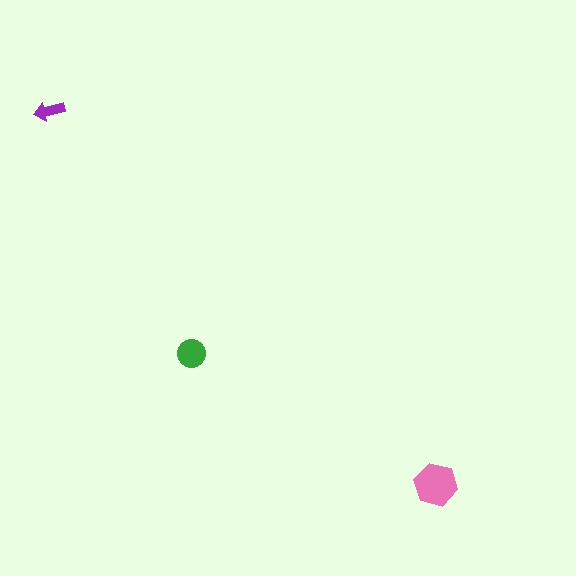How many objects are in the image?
There are 3 objects in the image.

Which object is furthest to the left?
The purple arrow is leftmost.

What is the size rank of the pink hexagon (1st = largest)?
1st.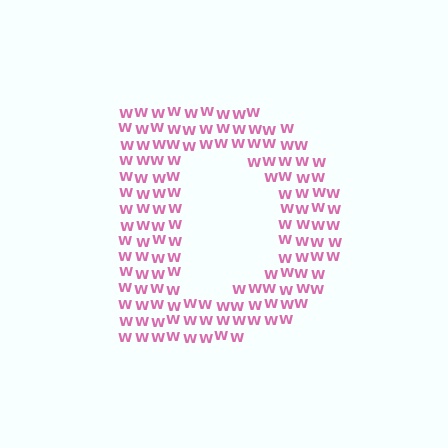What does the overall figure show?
The overall figure shows the letter D.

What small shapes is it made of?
It is made of small letter W's.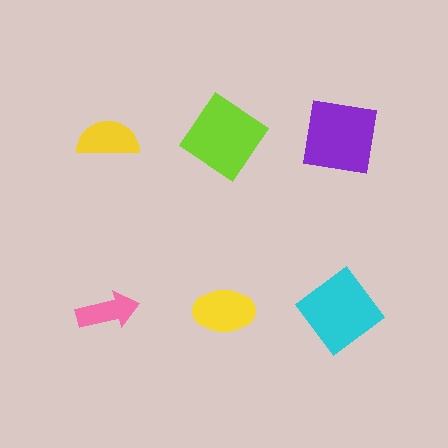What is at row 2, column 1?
A pink arrow.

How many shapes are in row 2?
3 shapes.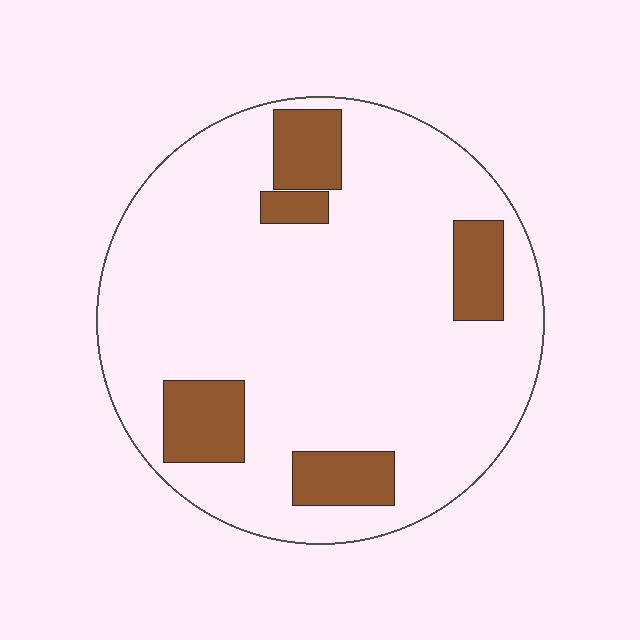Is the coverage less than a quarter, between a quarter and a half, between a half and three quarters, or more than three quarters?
Less than a quarter.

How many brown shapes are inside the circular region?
5.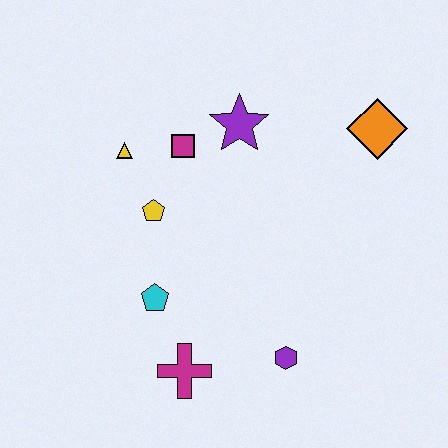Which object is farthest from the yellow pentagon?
The orange diamond is farthest from the yellow pentagon.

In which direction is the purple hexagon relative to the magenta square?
The purple hexagon is below the magenta square.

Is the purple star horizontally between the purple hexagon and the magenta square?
Yes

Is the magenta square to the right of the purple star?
No